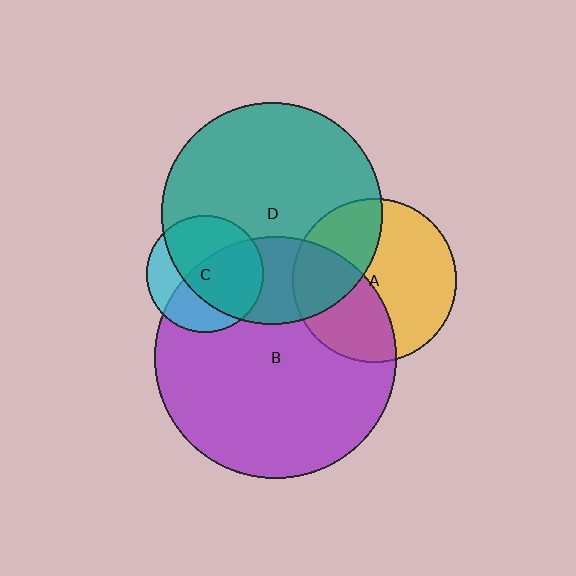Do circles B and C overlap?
Yes.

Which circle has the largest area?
Circle B (purple).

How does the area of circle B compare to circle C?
Approximately 4.3 times.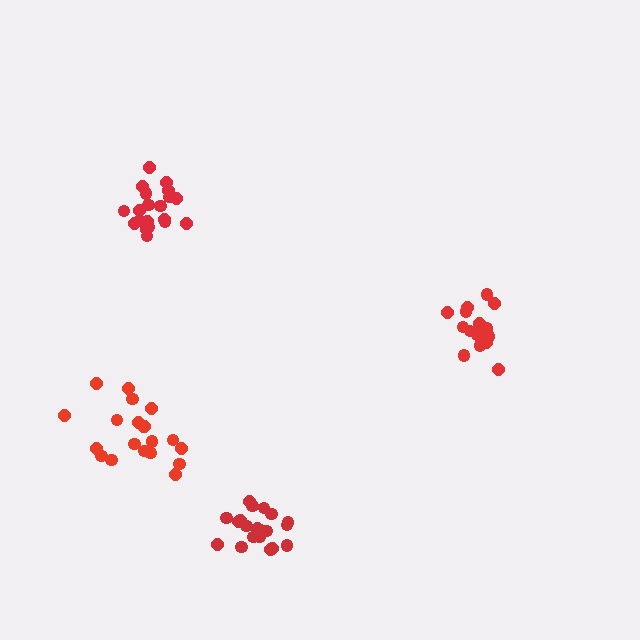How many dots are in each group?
Group 1: 17 dots, Group 2: 20 dots, Group 3: 20 dots, Group 4: 20 dots (77 total).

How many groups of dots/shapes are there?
There are 4 groups.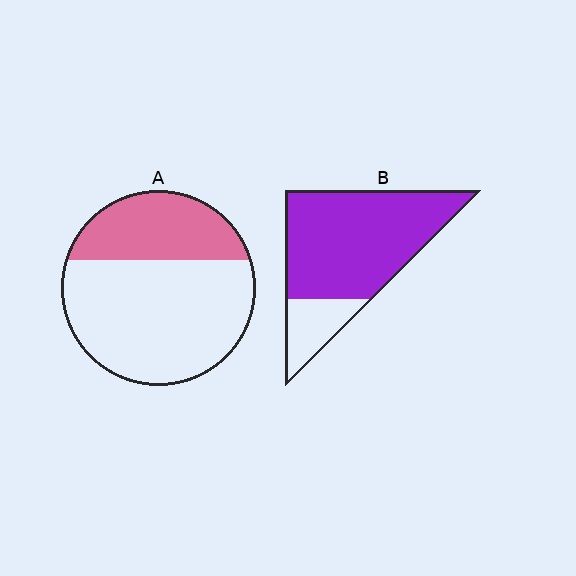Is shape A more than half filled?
No.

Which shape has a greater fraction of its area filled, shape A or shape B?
Shape B.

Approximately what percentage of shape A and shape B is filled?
A is approximately 30% and B is approximately 80%.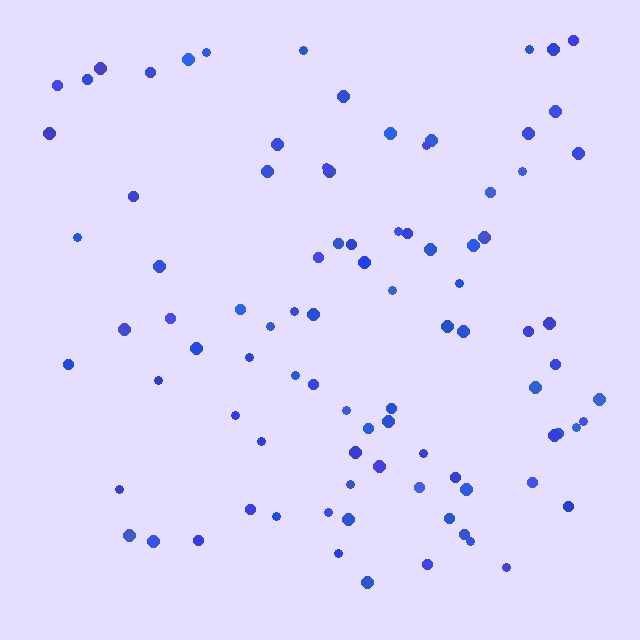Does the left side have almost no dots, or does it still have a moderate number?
Still a moderate number, just noticeably fewer than the right.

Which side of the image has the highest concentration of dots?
The right.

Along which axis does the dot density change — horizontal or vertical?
Horizontal.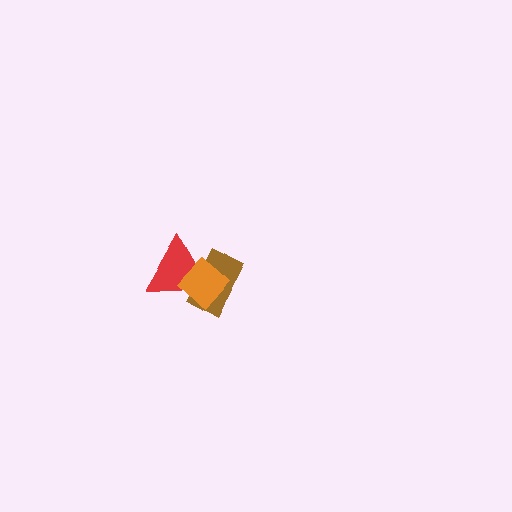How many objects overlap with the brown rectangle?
2 objects overlap with the brown rectangle.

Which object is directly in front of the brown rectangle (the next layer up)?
The red triangle is directly in front of the brown rectangle.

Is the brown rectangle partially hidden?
Yes, it is partially covered by another shape.